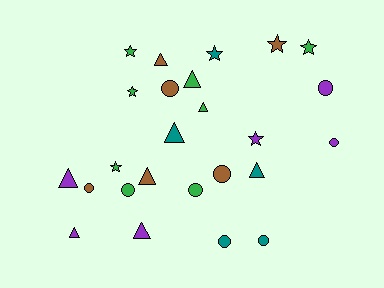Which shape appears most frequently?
Circle, with 9 objects.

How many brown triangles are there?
There are 2 brown triangles.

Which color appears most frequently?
Green, with 8 objects.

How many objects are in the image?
There are 25 objects.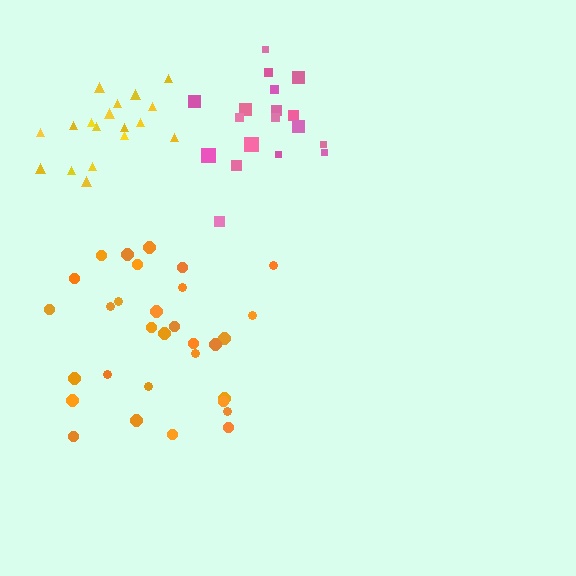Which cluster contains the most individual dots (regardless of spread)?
Orange (31).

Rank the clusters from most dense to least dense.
yellow, pink, orange.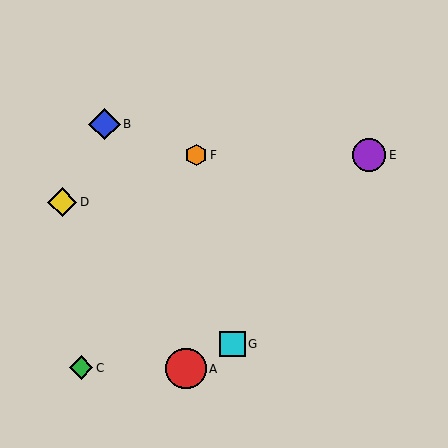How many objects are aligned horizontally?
2 objects (E, F) are aligned horizontally.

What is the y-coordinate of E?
Object E is at y≈155.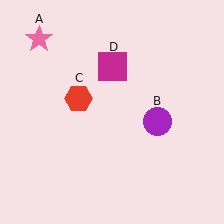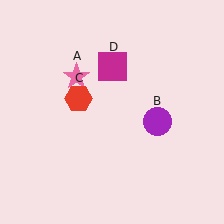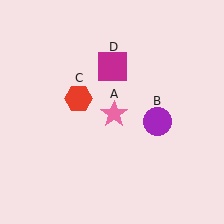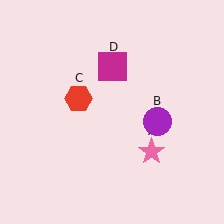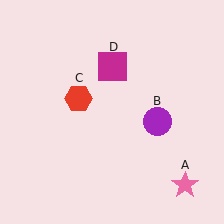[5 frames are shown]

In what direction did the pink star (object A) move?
The pink star (object A) moved down and to the right.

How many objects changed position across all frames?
1 object changed position: pink star (object A).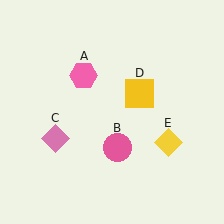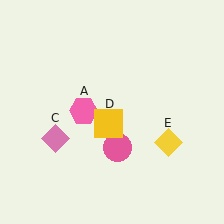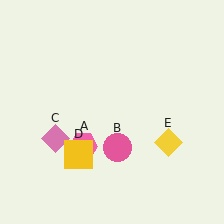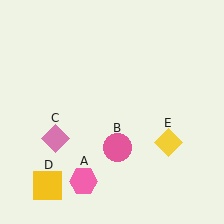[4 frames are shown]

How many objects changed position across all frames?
2 objects changed position: pink hexagon (object A), yellow square (object D).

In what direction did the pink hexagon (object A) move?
The pink hexagon (object A) moved down.